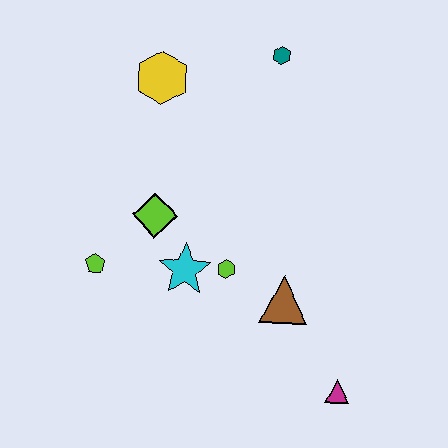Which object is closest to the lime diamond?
The cyan star is closest to the lime diamond.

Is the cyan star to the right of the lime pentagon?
Yes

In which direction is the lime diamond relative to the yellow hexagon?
The lime diamond is below the yellow hexagon.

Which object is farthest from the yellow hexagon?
The magenta triangle is farthest from the yellow hexagon.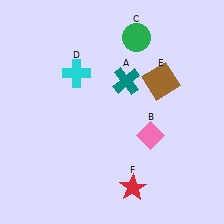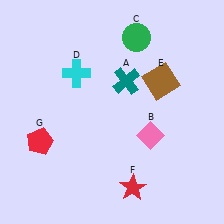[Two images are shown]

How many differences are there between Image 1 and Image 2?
There is 1 difference between the two images.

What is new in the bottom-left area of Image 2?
A red pentagon (G) was added in the bottom-left area of Image 2.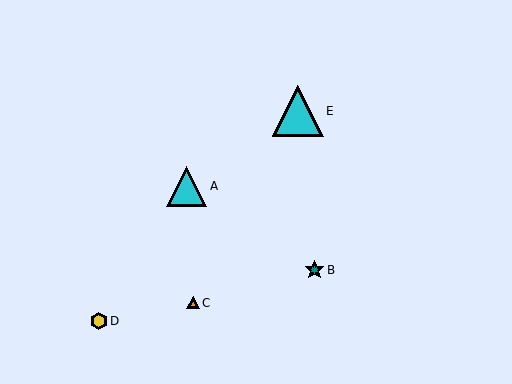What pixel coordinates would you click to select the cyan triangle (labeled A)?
Click at (186, 186) to select the cyan triangle A.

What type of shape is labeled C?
Shape C is an orange triangle.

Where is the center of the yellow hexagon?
The center of the yellow hexagon is at (99, 321).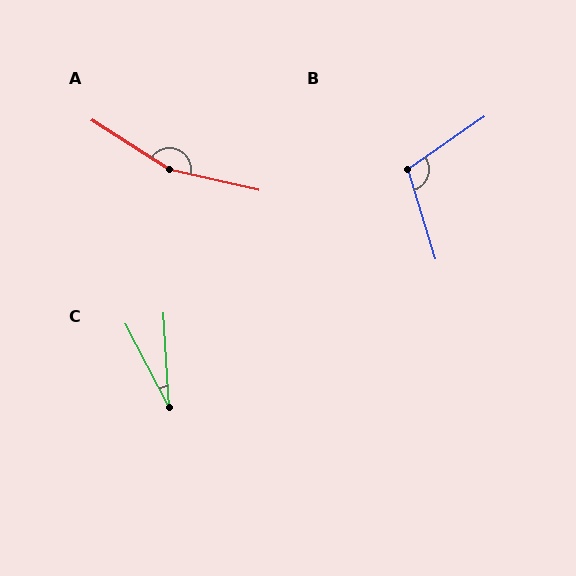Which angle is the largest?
A, at approximately 161 degrees.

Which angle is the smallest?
C, at approximately 24 degrees.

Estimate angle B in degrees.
Approximately 107 degrees.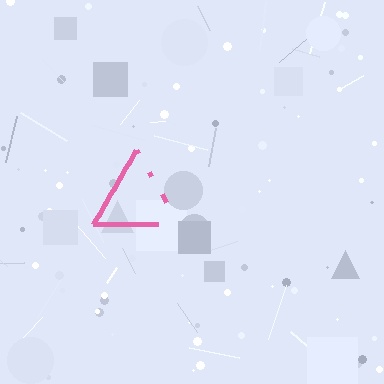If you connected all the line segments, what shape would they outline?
They would outline a triangle.